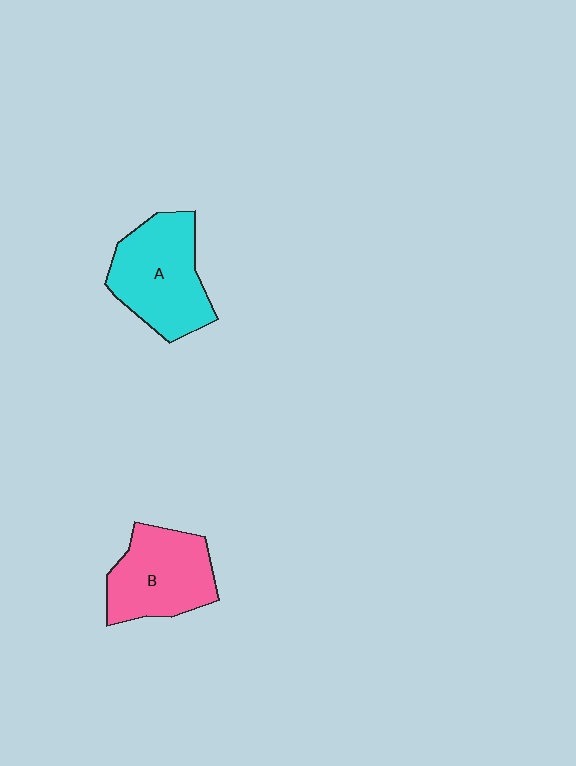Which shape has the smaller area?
Shape B (pink).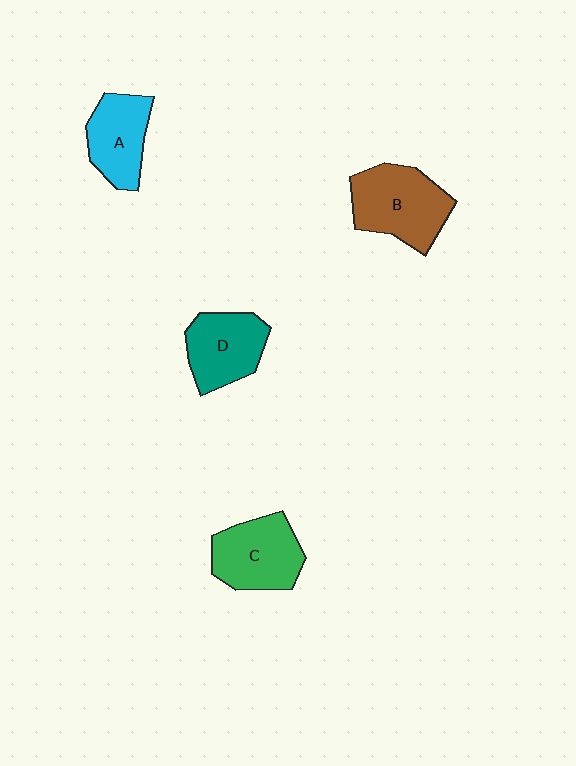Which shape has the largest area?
Shape B (brown).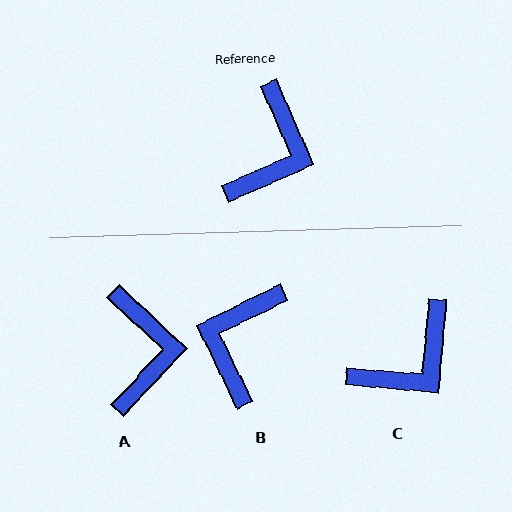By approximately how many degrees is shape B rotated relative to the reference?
Approximately 178 degrees clockwise.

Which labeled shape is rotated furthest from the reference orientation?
B, about 178 degrees away.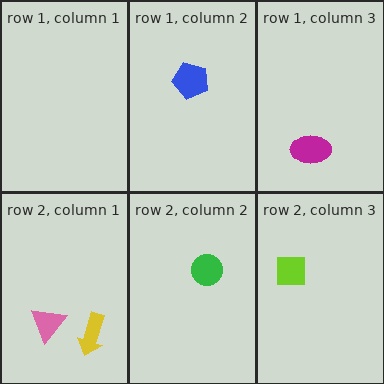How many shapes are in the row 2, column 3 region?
1.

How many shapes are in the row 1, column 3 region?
1.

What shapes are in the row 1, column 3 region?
The magenta ellipse.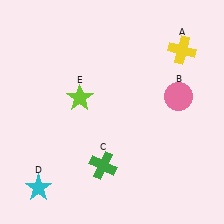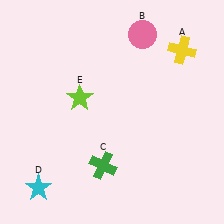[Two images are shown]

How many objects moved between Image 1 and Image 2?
1 object moved between the two images.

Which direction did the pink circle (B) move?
The pink circle (B) moved up.